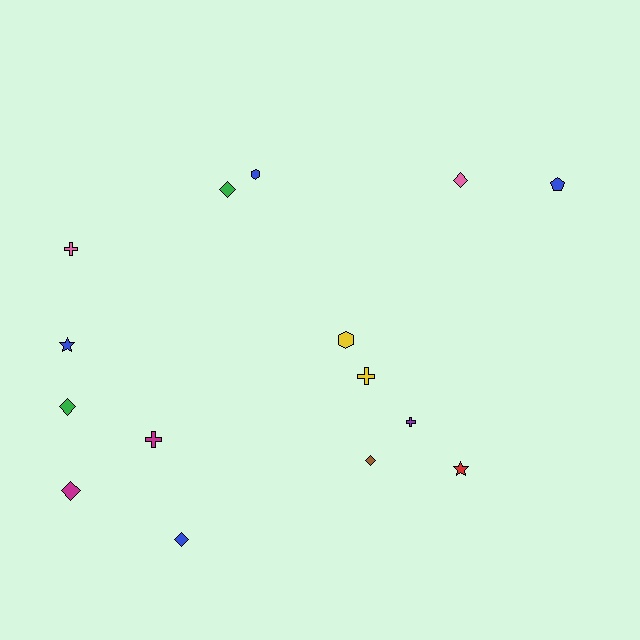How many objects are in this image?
There are 15 objects.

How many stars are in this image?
There are 2 stars.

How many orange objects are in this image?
There are no orange objects.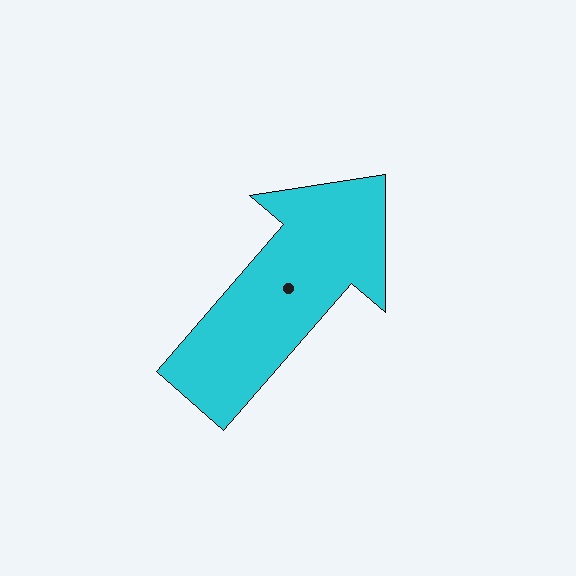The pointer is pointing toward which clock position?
Roughly 1 o'clock.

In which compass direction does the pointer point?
Northeast.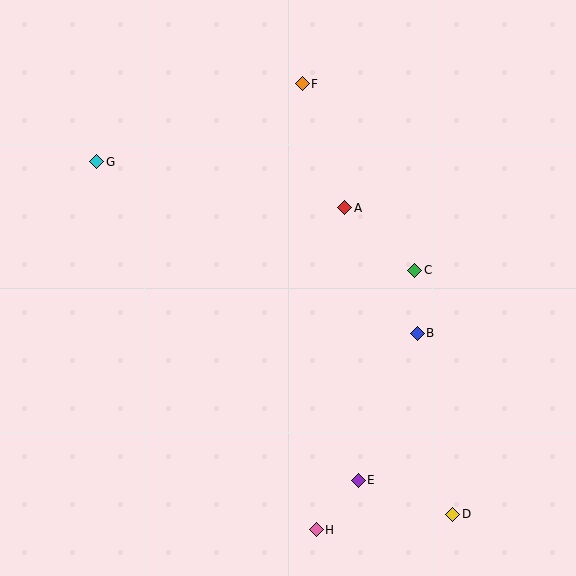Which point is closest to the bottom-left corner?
Point H is closest to the bottom-left corner.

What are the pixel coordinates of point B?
Point B is at (417, 333).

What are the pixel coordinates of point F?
Point F is at (302, 84).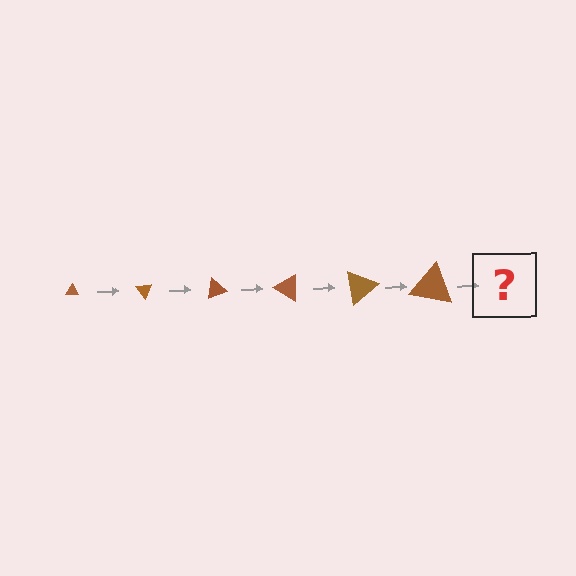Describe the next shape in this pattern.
It should be a triangle, larger than the previous one and rotated 300 degrees from the start.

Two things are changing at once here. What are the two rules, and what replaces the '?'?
The two rules are that the triangle grows larger each step and it rotates 50 degrees each step. The '?' should be a triangle, larger than the previous one and rotated 300 degrees from the start.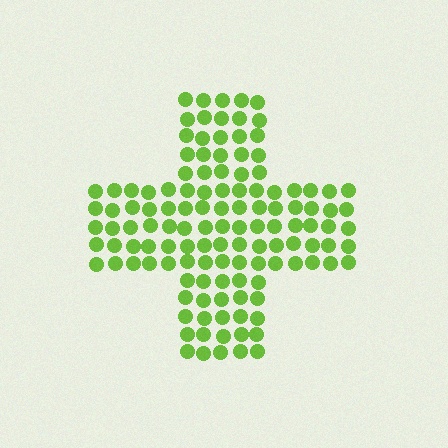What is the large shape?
The large shape is a cross.